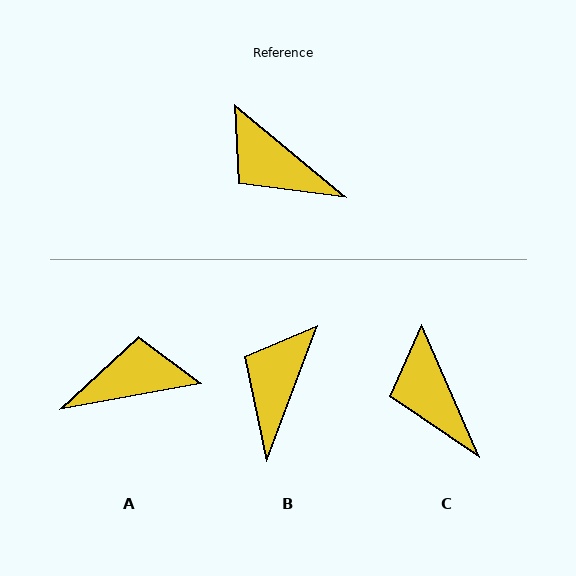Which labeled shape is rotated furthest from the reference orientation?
A, about 130 degrees away.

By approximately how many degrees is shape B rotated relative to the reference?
Approximately 71 degrees clockwise.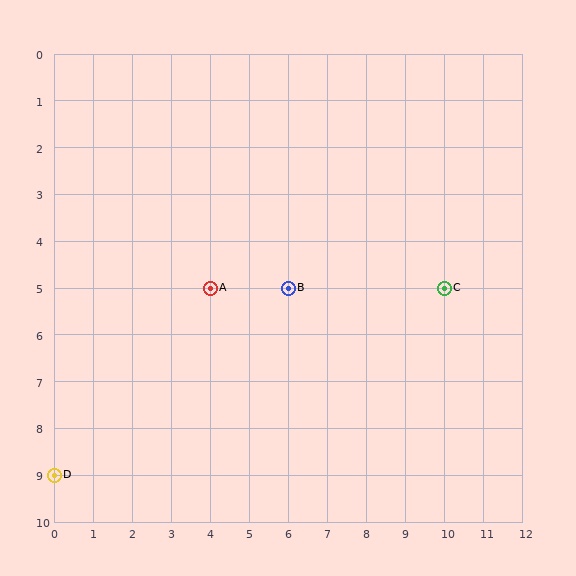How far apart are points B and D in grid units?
Points B and D are 6 columns and 4 rows apart (about 7.2 grid units diagonally).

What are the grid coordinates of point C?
Point C is at grid coordinates (10, 5).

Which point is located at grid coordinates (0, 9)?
Point D is at (0, 9).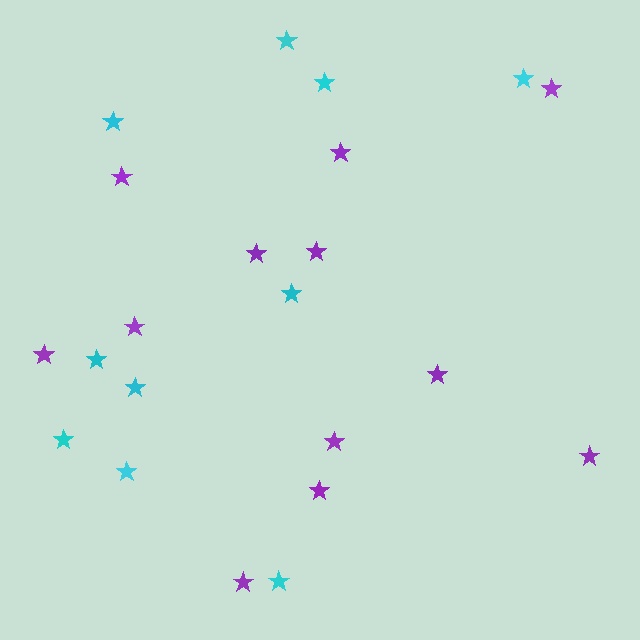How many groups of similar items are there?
There are 2 groups: one group of purple stars (12) and one group of cyan stars (10).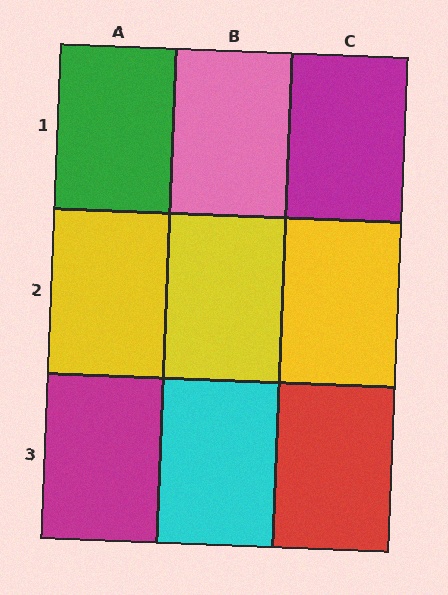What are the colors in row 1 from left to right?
Green, pink, magenta.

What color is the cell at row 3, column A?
Magenta.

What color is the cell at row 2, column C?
Yellow.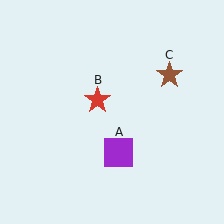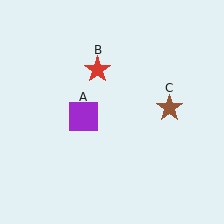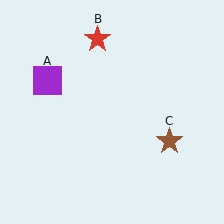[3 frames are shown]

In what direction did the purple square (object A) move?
The purple square (object A) moved up and to the left.